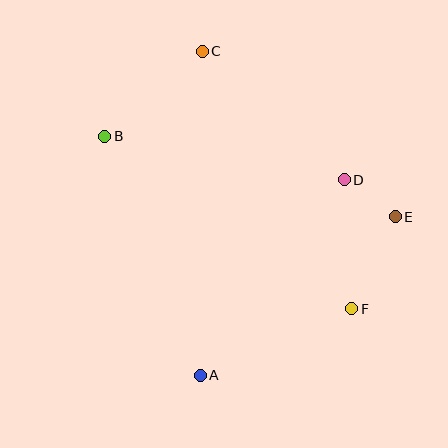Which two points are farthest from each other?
Points A and C are farthest from each other.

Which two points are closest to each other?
Points D and E are closest to each other.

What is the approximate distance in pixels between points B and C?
The distance between B and C is approximately 130 pixels.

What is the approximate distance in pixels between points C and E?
The distance between C and E is approximately 254 pixels.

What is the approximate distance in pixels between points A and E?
The distance between A and E is approximately 252 pixels.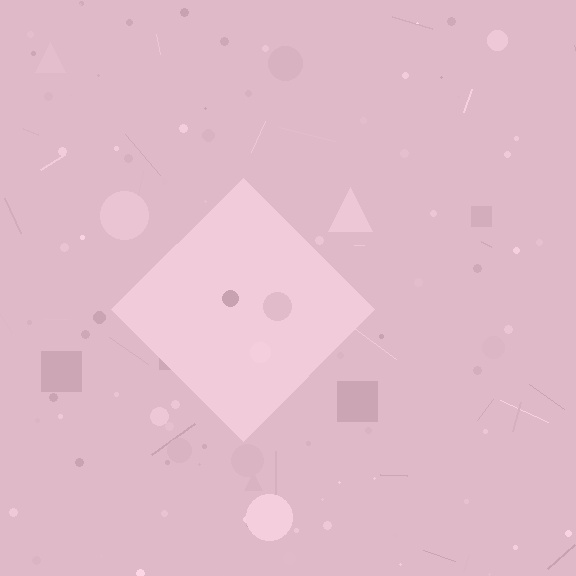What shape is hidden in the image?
A diamond is hidden in the image.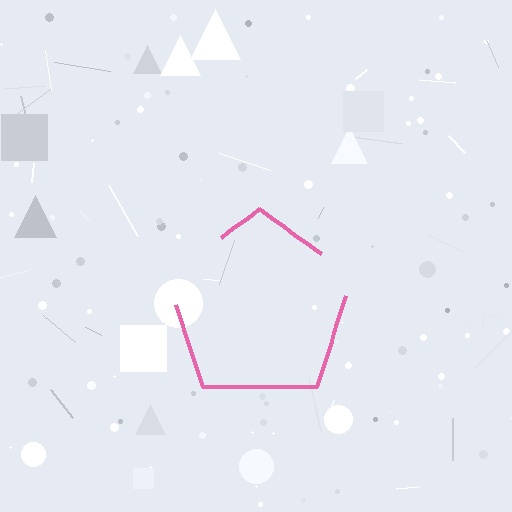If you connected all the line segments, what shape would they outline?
They would outline a pentagon.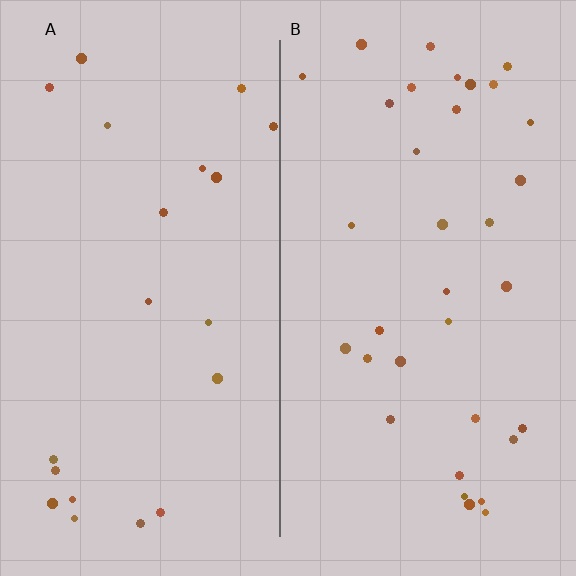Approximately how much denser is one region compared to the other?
Approximately 1.7× — region B over region A.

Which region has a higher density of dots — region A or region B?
B (the right).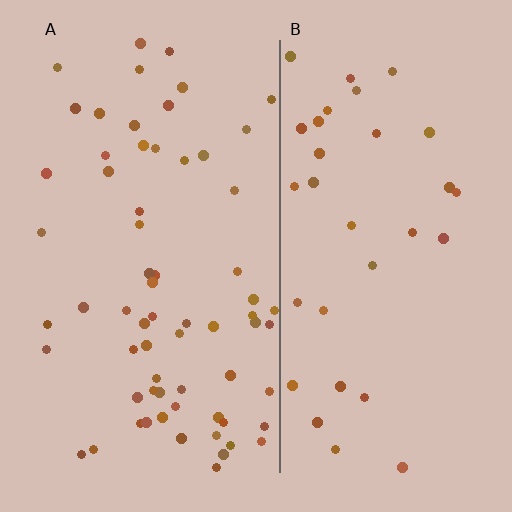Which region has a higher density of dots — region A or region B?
A (the left).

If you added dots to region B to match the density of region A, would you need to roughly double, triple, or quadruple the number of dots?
Approximately double.